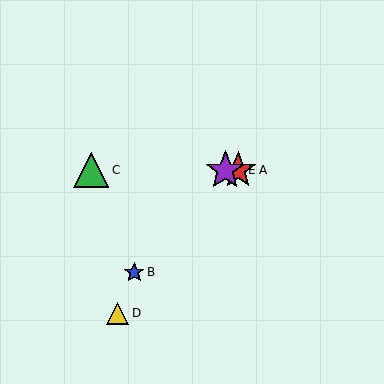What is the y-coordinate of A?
Object A is at y≈170.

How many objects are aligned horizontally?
3 objects (A, C, E) are aligned horizontally.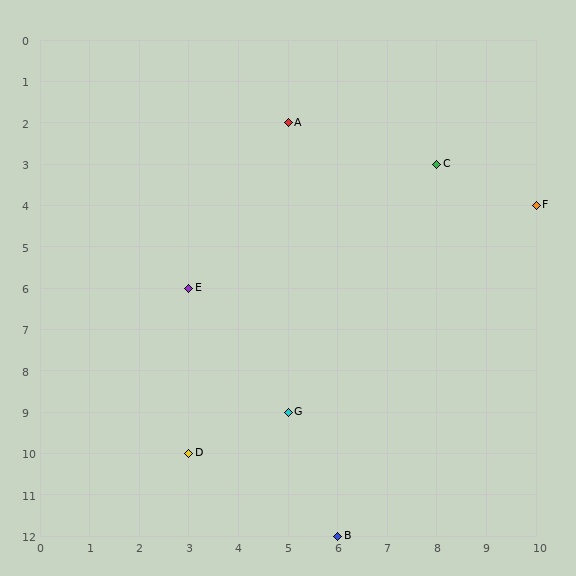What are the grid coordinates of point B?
Point B is at grid coordinates (6, 12).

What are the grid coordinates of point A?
Point A is at grid coordinates (5, 2).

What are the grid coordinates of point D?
Point D is at grid coordinates (3, 10).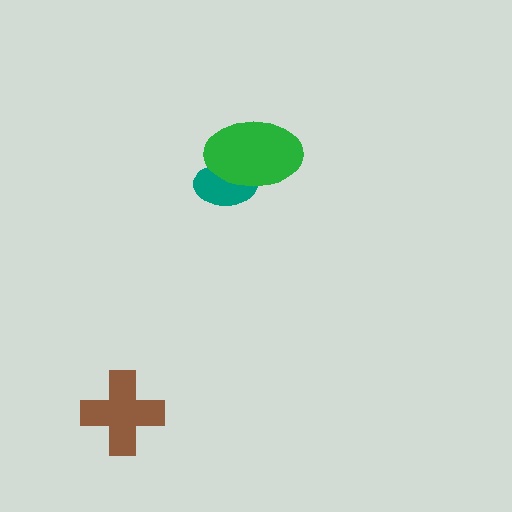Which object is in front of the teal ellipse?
The green ellipse is in front of the teal ellipse.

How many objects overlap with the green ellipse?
1 object overlaps with the green ellipse.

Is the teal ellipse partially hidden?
Yes, it is partially covered by another shape.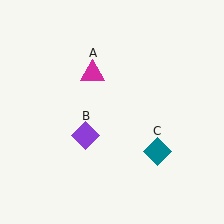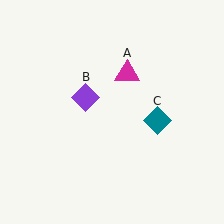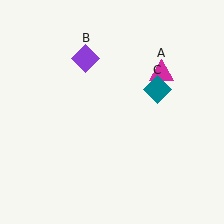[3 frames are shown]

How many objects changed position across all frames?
3 objects changed position: magenta triangle (object A), purple diamond (object B), teal diamond (object C).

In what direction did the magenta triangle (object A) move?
The magenta triangle (object A) moved right.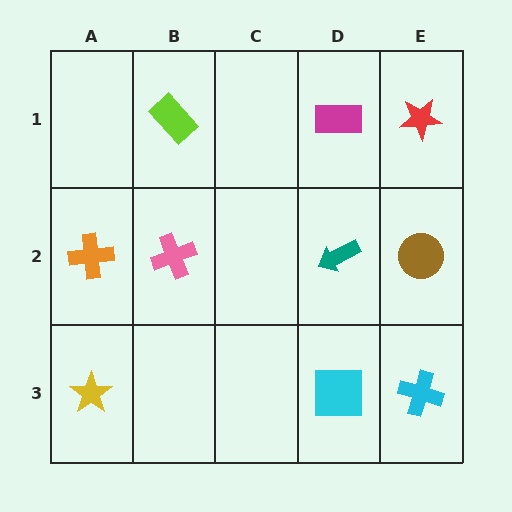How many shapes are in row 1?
3 shapes.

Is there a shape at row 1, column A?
No, that cell is empty.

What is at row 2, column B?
A pink cross.